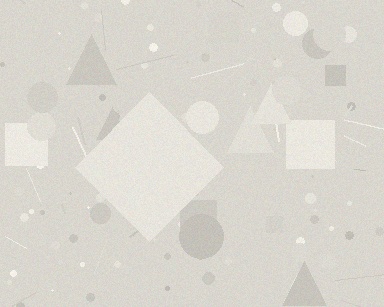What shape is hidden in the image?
A diamond is hidden in the image.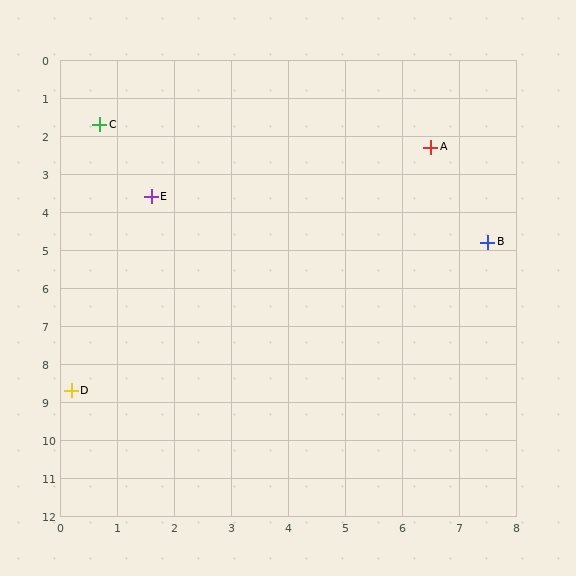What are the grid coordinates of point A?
Point A is at approximately (6.5, 2.3).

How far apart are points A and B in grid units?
Points A and B are about 2.7 grid units apart.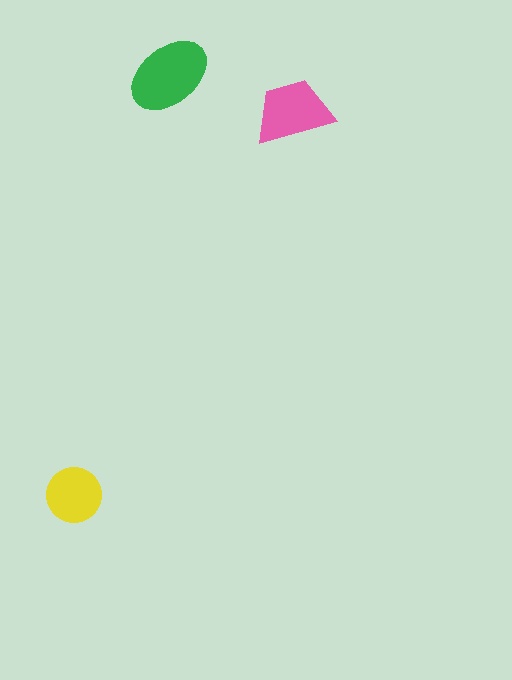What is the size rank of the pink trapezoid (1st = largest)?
2nd.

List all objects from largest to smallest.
The green ellipse, the pink trapezoid, the yellow circle.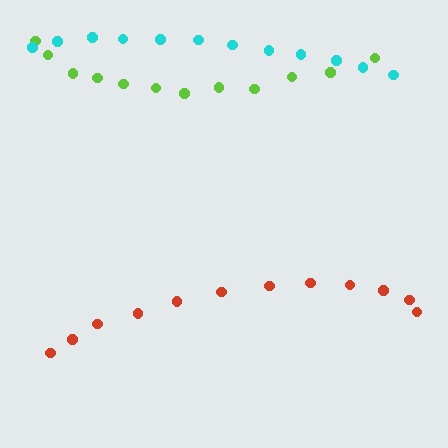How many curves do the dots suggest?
There are 3 distinct paths.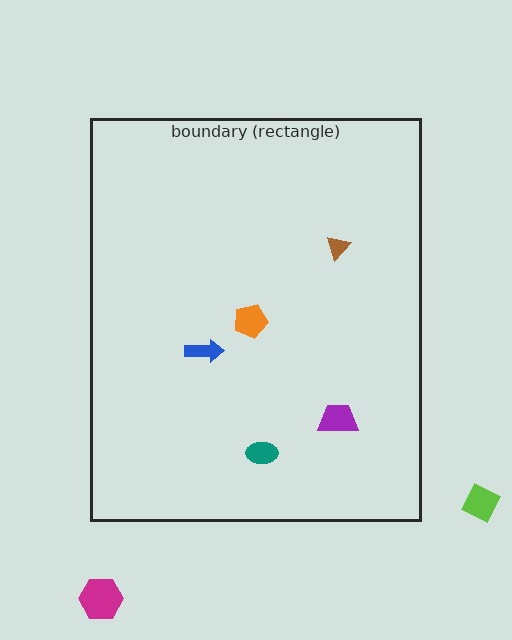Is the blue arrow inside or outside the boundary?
Inside.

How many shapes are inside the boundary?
5 inside, 2 outside.